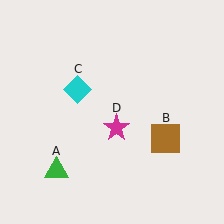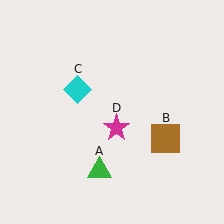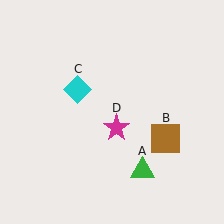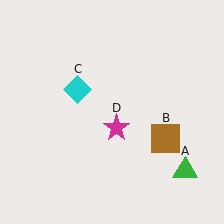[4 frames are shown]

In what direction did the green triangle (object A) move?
The green triangle (object A) moved right.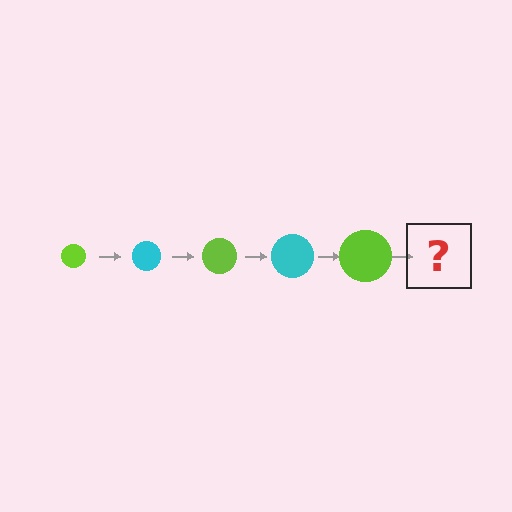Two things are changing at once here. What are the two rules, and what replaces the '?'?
The two rules are that the circle grows larger each step and the color cycles through lime and cyan. The '?' should be a cyan circle, larger than the previous one.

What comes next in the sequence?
The next element should be a cyan circle, larger than the previous one.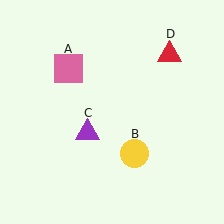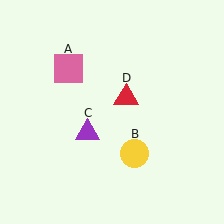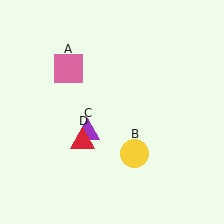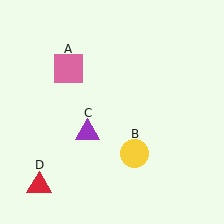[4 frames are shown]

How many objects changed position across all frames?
1 object changed position: red triangle (object D).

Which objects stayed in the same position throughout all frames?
Pink square (object A) and yellow circle (object B) and purple triangle (object C) remained stationary.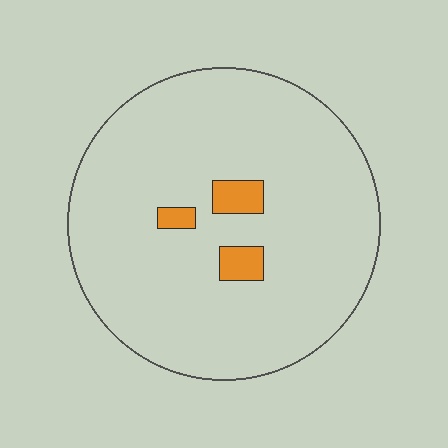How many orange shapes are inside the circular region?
3.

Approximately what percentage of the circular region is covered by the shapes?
Approximately 5%.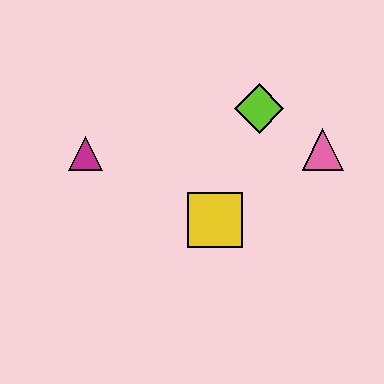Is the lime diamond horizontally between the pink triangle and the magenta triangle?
Yes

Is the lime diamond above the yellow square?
Yes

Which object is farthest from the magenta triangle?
The pink triangle is farthest from the magenta triangle.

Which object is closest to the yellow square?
The lime diamond is closest to the yellow square.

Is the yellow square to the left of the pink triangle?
Yes